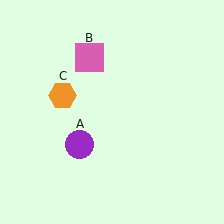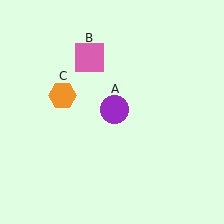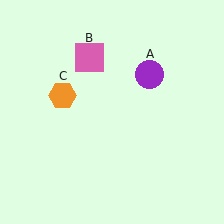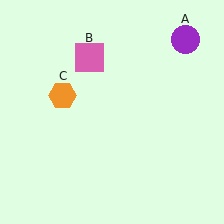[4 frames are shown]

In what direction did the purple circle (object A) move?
The purple circle (object A) moved up and to the right.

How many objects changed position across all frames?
1 object changed position: purple circle (object A).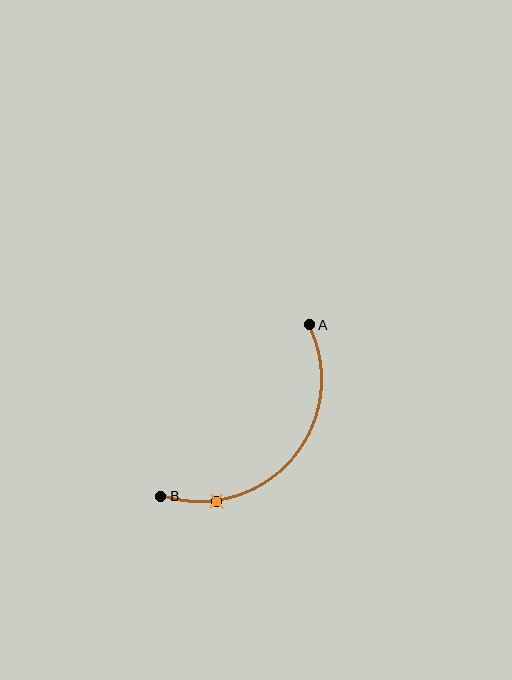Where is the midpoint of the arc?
The arc midpoint is the point on the curve farthest from the straight line joining A and B. It sits below and to the right of that line.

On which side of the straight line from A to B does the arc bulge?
The arc bulges below and to the right of the straight line connecting A and B.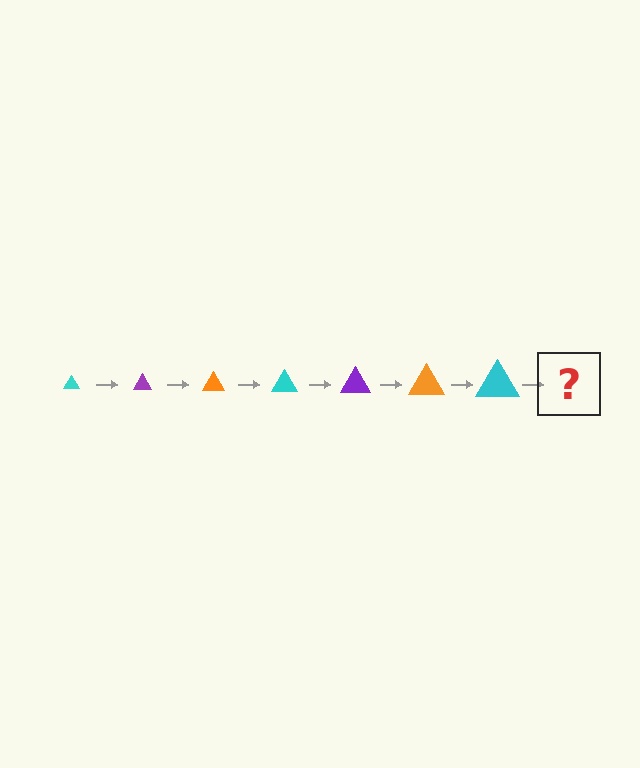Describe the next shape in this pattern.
It should be a purple triangle, larger than the previous one.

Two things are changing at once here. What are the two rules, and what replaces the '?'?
The two rules are that the triangle grows larger each step and the color cycles through cyan, purple, and orange. The '?' should be a purple triangle, larger than the previous one.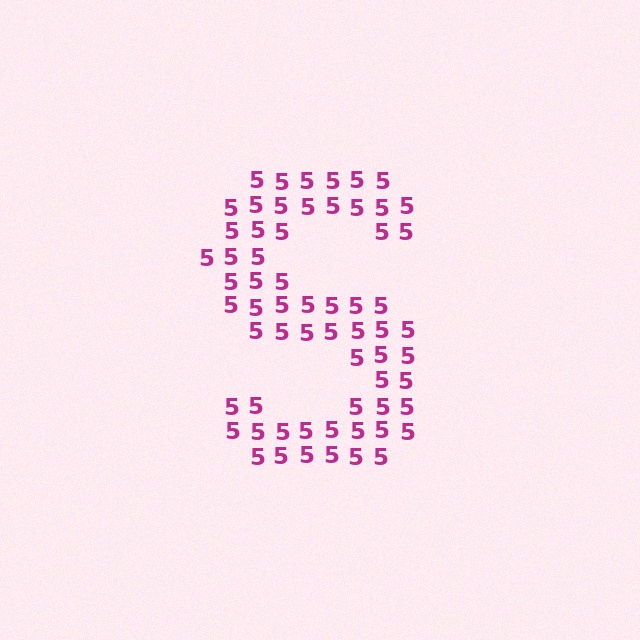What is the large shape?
The large shape is the letter S.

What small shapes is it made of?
It is made of small digit 5's.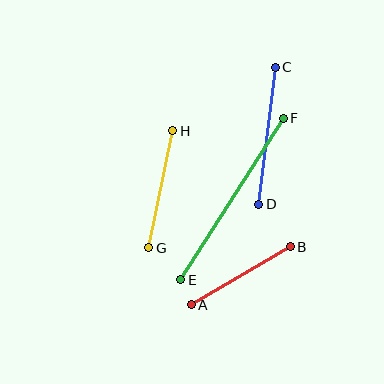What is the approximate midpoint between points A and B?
The midpoint is at approximately (241, 276) pixels.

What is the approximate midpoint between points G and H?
The midpoint is at approximately (161, 189) pixels.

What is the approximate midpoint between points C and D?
The midpoint is at approximately (267, 136) pixels.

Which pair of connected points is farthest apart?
Points E and F are farthest apart.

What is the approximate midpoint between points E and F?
The midpoint is at approximately (232, 199) pixels.